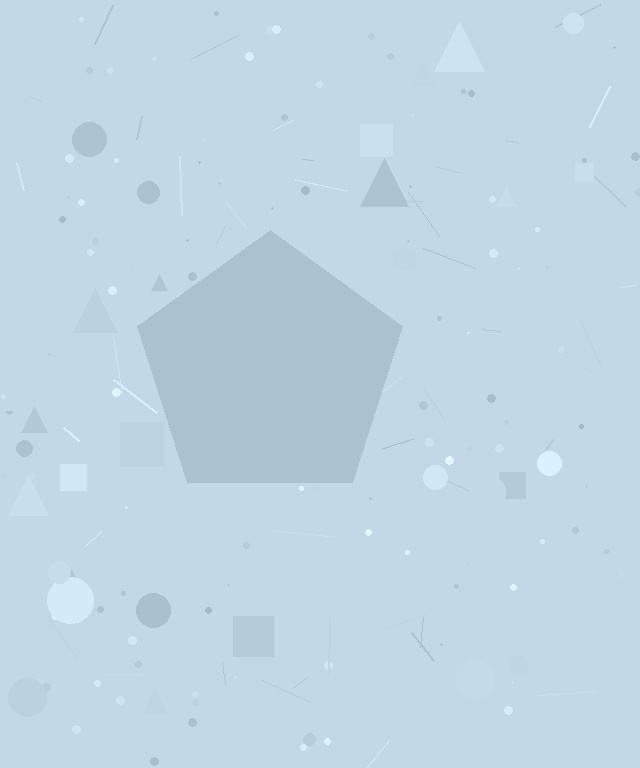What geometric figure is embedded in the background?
A pentagon is embedded in the background.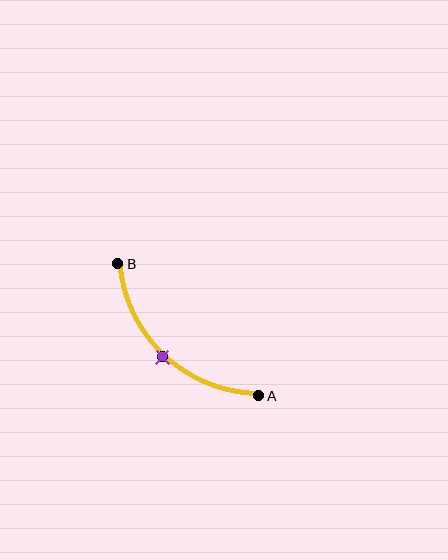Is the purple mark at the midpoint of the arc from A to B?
Yes. The purple mark lies on the arc at equal arc-length from both A and B — it is the arc midpoint.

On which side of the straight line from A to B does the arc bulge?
The arc bulges below and to the left of the straight line connecting A and B.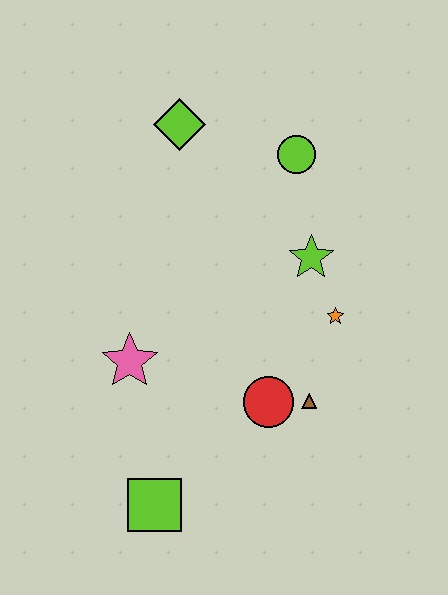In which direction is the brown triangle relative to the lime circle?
The brown triangle is below the lime circle.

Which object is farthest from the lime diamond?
The lime square is farthest from the lime diamond.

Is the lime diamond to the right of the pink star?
Yes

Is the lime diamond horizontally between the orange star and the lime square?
Yes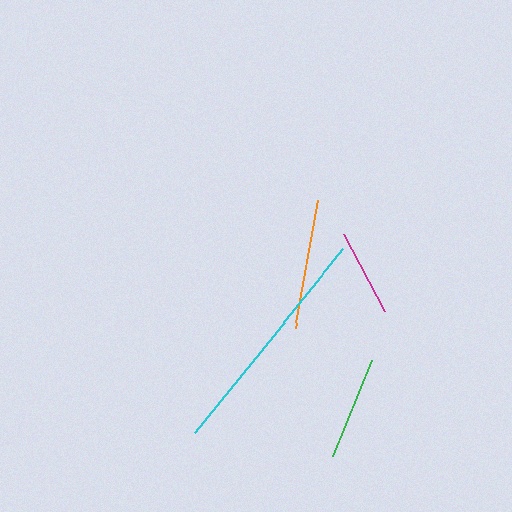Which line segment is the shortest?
The magenta line is the shortest at approximately 87 pixels.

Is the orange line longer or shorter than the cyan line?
The cyan line is longer than the orange line.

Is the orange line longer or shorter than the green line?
The orange line is longer than the green line.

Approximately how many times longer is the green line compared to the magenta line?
The green line is approximately 1.2 times the length of the magenta line.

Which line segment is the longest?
The cyan line is the longest at approximately 235 pixels.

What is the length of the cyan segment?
The cyan segment is approximately 235 pixels long.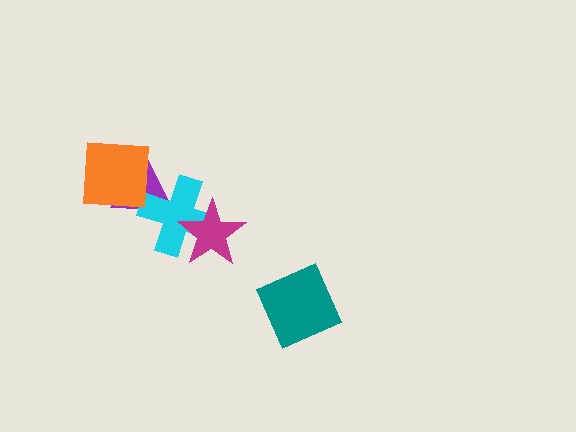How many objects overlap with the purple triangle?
2 objects overlap with the purple triangle.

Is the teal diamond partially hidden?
No, no other shape covers it.